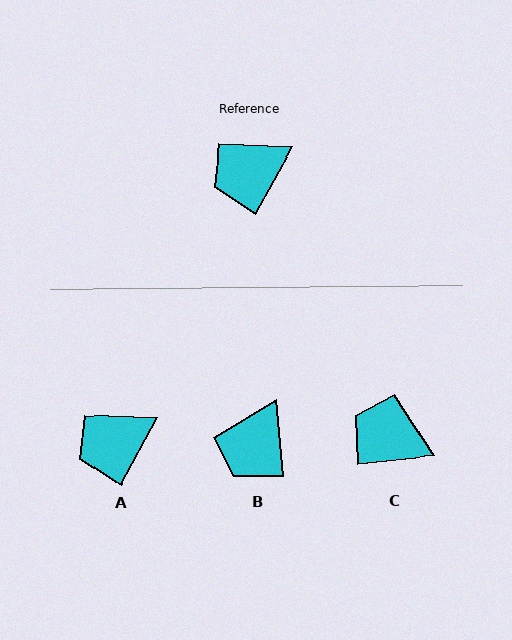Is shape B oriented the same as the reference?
No, it is off by about 34 degrees.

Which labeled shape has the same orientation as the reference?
A.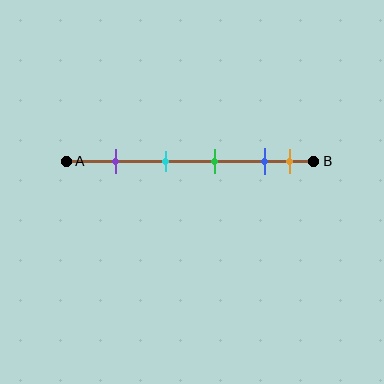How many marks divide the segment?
There are 5 marks dividing the segment.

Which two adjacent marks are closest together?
The blue and orange marks are the closest adjacent pair.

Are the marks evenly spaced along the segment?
No, the marks are not evenly spaced.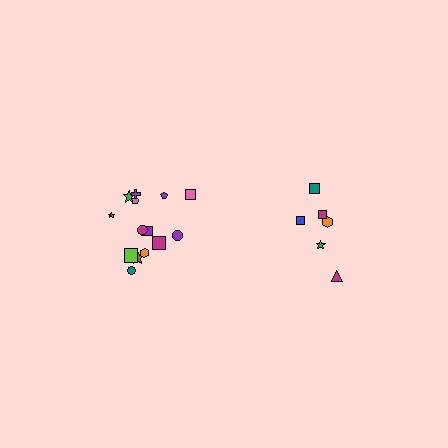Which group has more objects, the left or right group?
The left group.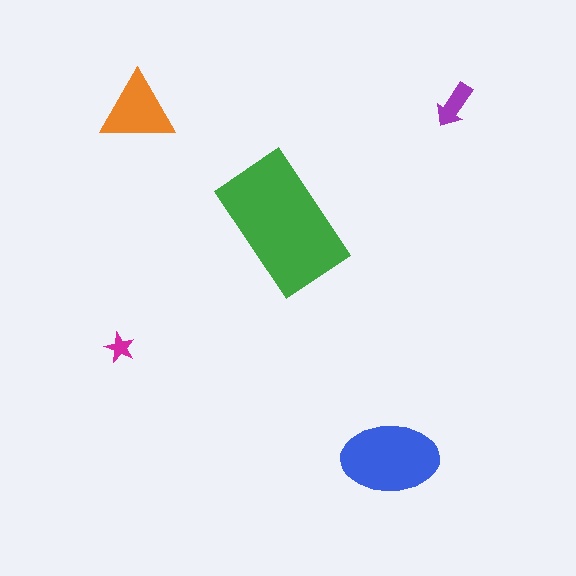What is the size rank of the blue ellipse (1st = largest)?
2nd.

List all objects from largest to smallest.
The green rectangle, the blue ellipse, the orange triangle, the purple arrow, the magenta star.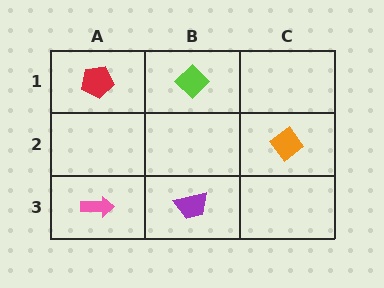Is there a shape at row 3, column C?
No, that cell is empty.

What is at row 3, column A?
A pink arrow.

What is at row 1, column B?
A lime diamond.